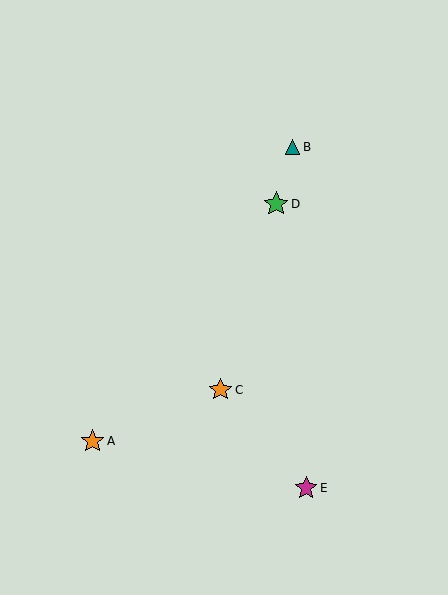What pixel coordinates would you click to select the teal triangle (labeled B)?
Click at (293, 147) to select the teal triangle B.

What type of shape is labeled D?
Shape D is a green star.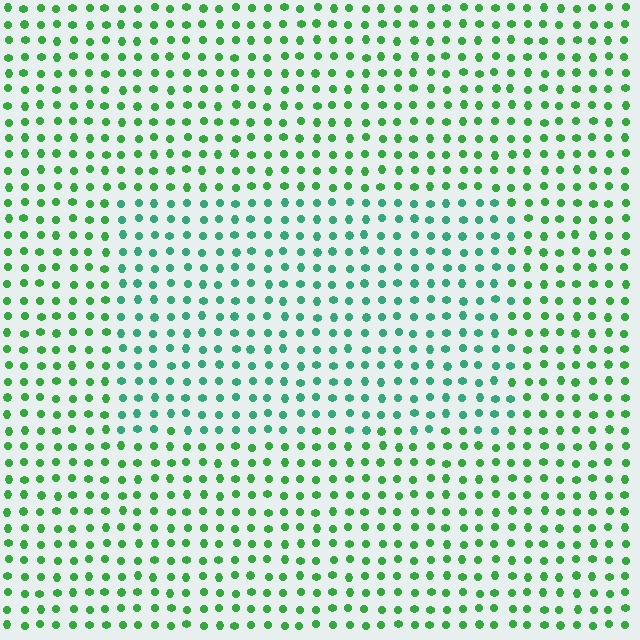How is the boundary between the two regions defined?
The boundary is defined purely by a slight shift in hue (about 32 degrees). Spacing, size, and orientation are identical on both sides.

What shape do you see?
I see a rectangle.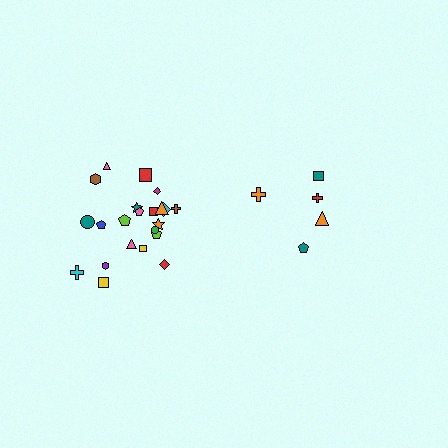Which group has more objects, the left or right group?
The left group.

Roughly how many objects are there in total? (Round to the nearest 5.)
Roughly 25 objects in total.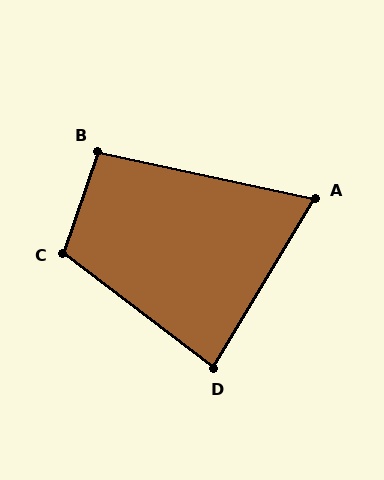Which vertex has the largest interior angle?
C, at approximately 109 degrees.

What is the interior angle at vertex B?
Approximately 96 degrees (obtuse).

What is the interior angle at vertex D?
Approximately 84 degrees (acute).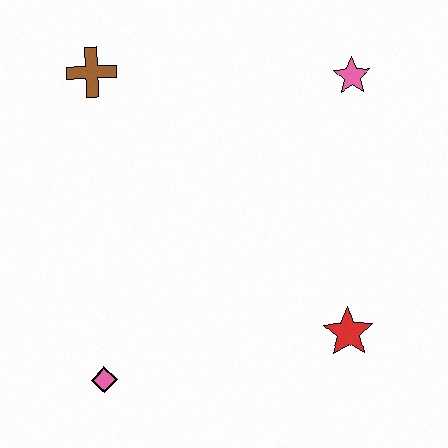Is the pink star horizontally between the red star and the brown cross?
No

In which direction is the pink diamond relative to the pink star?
The pink diamond is below the pink star.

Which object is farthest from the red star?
The brown cross is farthest from the red star.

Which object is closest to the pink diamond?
The red star is closest to the pink diamond.